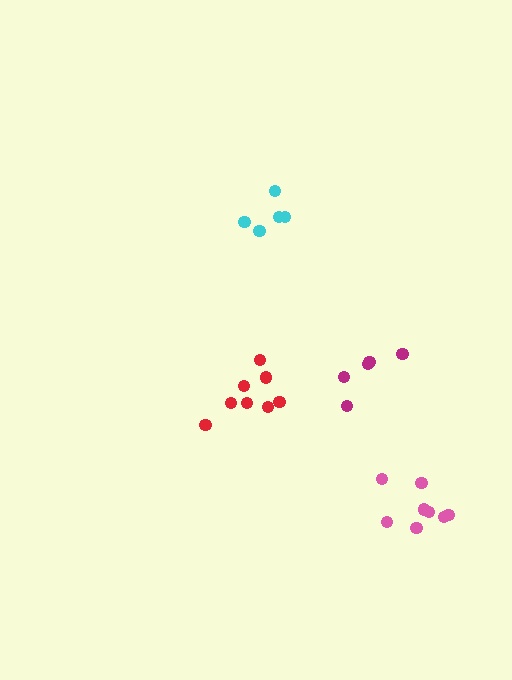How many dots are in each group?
Group 1: 5 dots, Group 2: 8 dots, Group 3: 8 dots, Group 4: 5 dots (26 total).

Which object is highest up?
The cyan cluster is topmost.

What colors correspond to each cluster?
The clusters are colored: cyan, red, pink, magenta.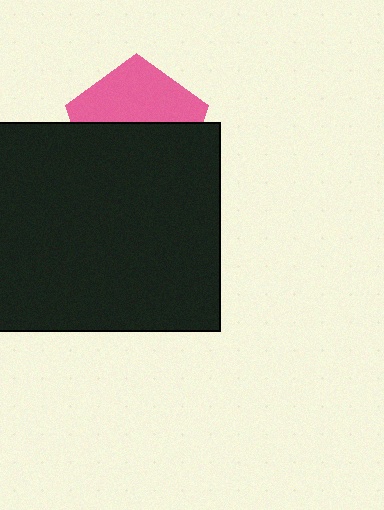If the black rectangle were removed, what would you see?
You would see the complete pink pentagon.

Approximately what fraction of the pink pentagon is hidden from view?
Roughly 56% of the pink pentagon is hidden behind the black rectangle.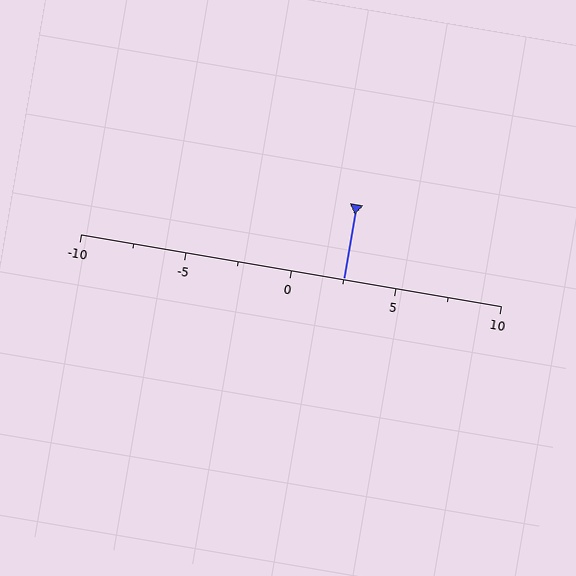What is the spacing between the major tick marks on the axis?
The major ticks are spaced 5 apart.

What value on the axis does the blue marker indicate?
The marker indicates approximately 2.5.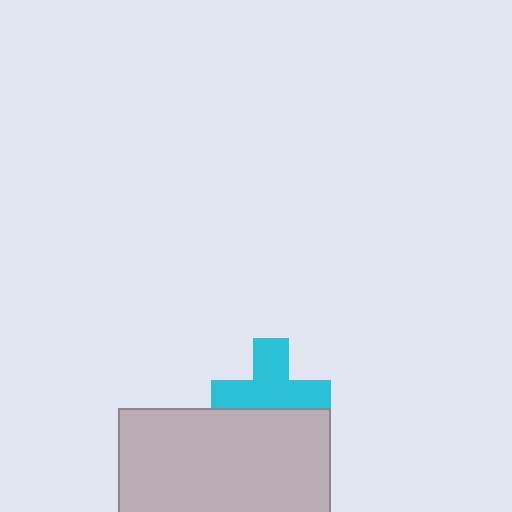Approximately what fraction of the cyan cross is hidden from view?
Roughly 35% of the cyan cross is hidden behind the light gray rectangle.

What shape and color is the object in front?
The object in front is a light gray rectangle.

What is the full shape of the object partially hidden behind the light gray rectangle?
The partially hidden object is a cyan cross.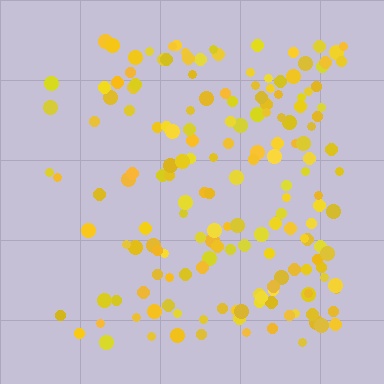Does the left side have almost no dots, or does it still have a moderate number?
Still a moderate number, just noticeably fewer than the right.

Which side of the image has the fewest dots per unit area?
The left.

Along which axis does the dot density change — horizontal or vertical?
Horizontal.